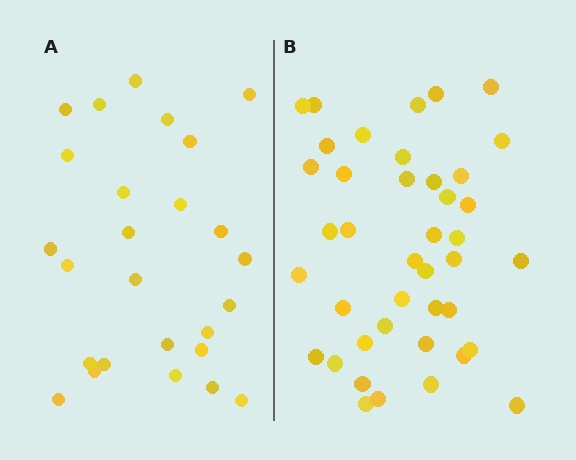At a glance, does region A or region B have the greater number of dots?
Region B (the right region) has more dots.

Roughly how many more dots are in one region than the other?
Region B has approximately 15 more dots than region A.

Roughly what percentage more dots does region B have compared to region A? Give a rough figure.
About 60% more.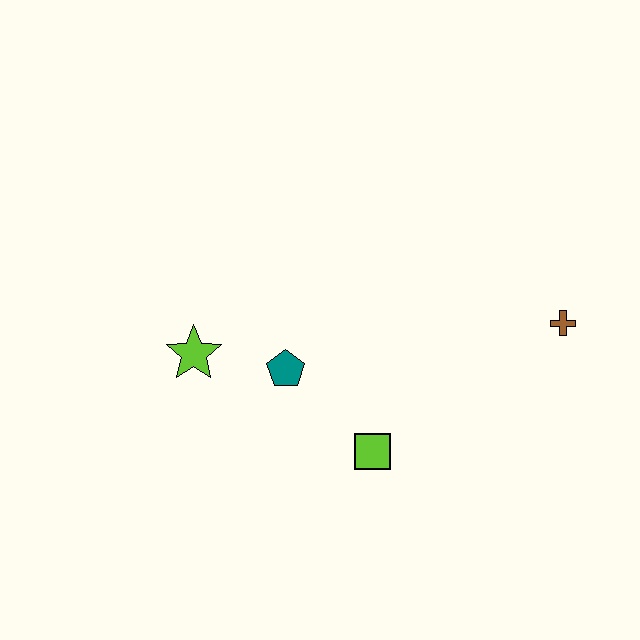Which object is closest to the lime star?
The teal pentagon is closest to the lime star.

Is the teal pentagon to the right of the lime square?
No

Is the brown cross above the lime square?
Yes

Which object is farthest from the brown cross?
The lime star is farthest from the brown cross.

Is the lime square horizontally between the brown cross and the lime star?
Yes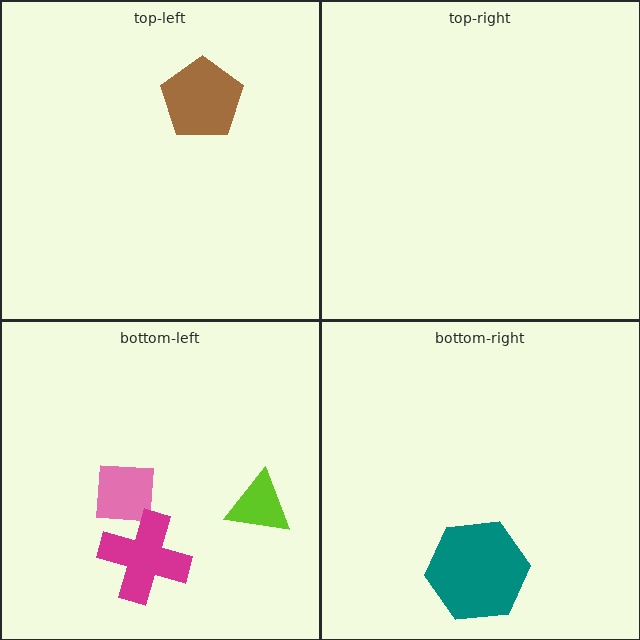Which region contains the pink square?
The bottom-left region.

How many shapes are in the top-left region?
1.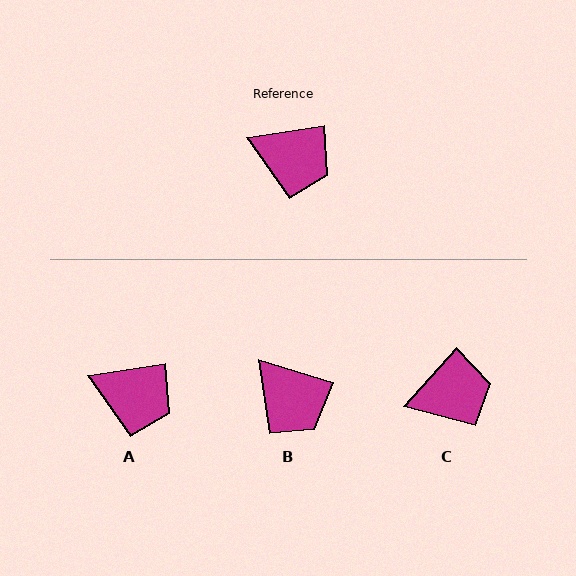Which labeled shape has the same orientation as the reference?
A.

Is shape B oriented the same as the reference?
No, it is off by about 26 degrees.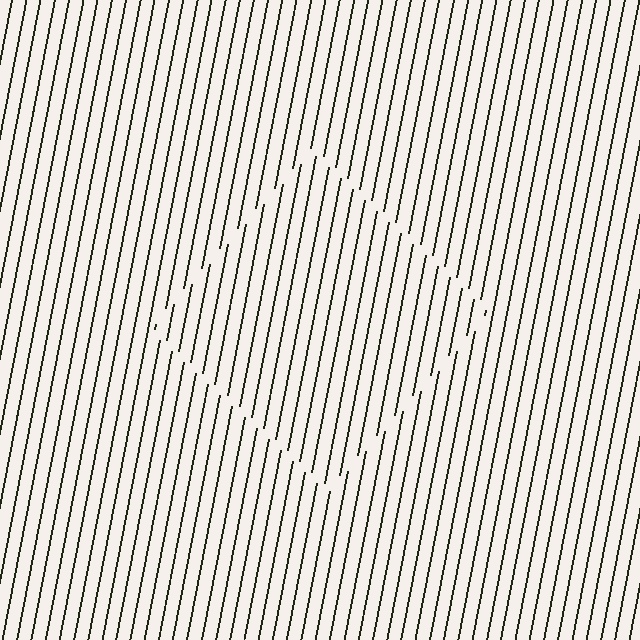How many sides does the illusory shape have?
4 sides — the line-ends trace a square.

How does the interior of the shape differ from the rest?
The interior of the shape contains the same grating, shifted by half a period — the contour is defined by the phase discontinuity where line-ends from the inner and outer gratings abut.